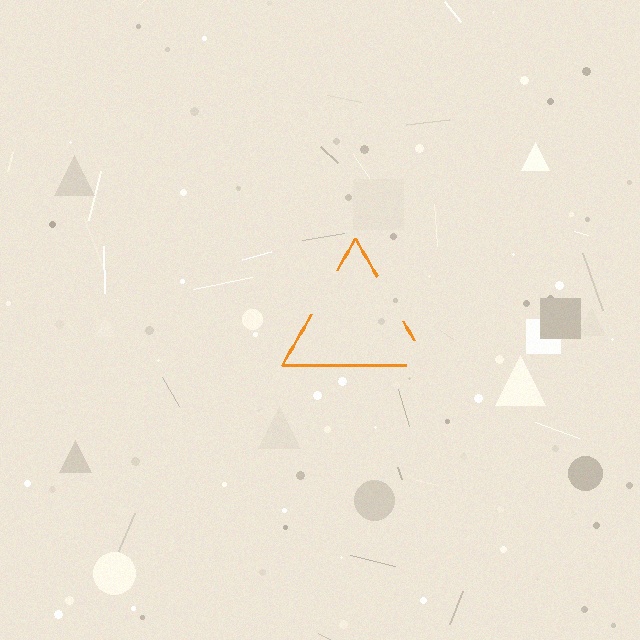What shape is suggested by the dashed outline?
The dashed outline suggests a triangle.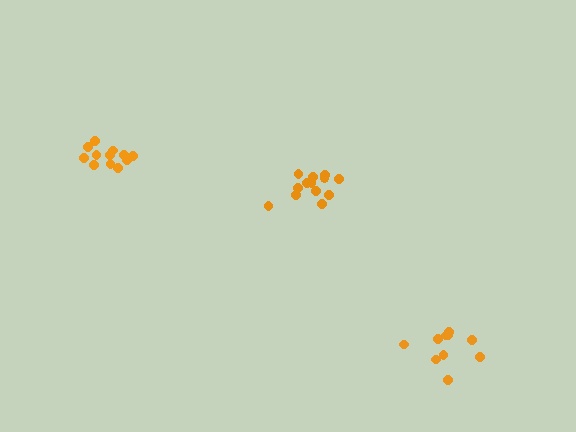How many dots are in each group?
Group 1: 13 dots, Group 2: 10 dots, Group 3: 12 dots (35 total).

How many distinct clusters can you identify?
There are 3 distinct clusters.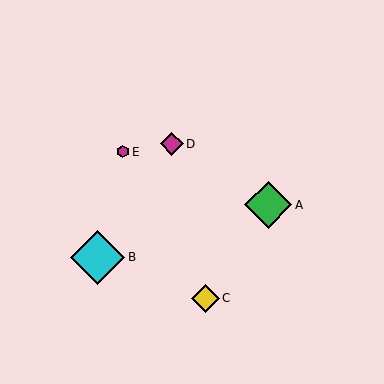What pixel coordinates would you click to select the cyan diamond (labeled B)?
Click at (98, 257) to select the cyan diamond B.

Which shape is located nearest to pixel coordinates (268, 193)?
The green diamond (labeled A) at (268, 205) is nearest to that location.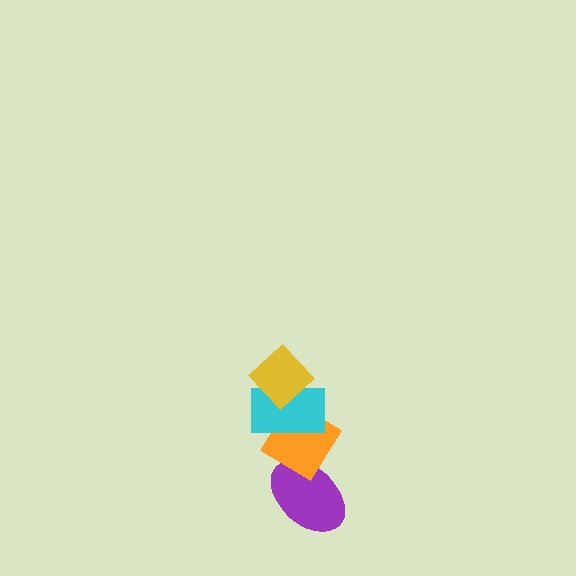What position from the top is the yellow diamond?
The yellow diamond is 1st from the top.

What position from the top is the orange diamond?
The orange diamond is 3rd from the top.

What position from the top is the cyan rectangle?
The cyan rectangle is 2nd from the top.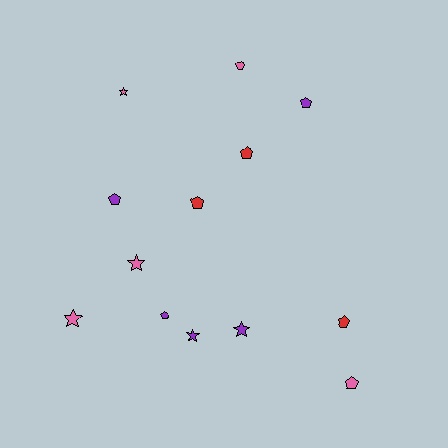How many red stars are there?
There are no red stars.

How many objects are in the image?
There are 13 objects.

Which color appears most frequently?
Purple, with 5 objects.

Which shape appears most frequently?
Pentagon, with 8 objects.